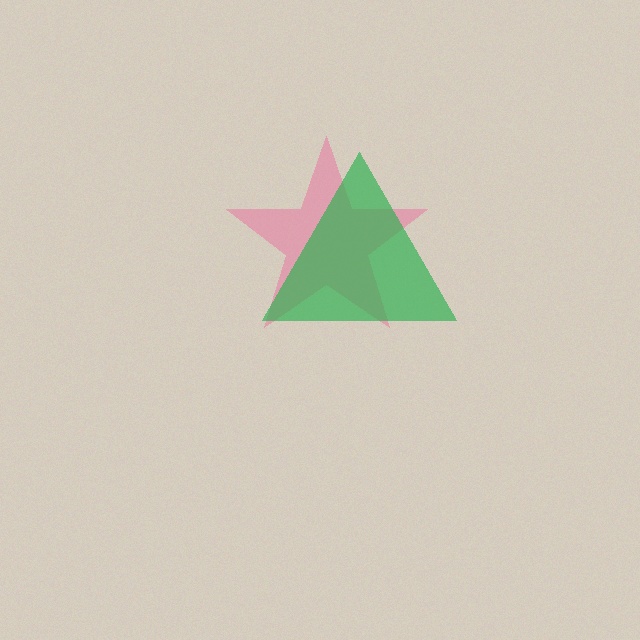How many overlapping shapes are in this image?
There are 2 overlapping shapes in the image.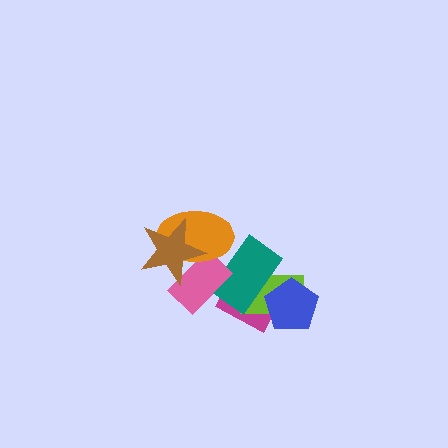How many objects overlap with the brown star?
2 objects overlap with the brown star.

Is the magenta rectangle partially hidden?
Yes, it is partially covered by another shape.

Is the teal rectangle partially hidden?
Yes, it is partially covered by another shape.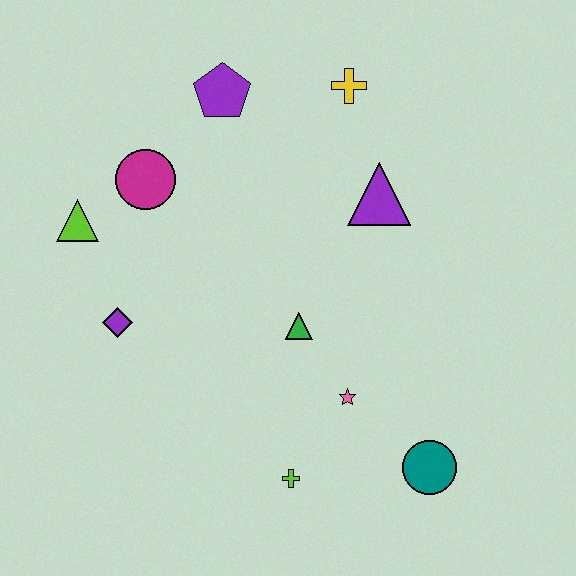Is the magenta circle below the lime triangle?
No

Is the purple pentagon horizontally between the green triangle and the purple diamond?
Yes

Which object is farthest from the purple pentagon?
The teal circle is farthest from the purple pentagon.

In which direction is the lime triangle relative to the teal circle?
The lime triangle is to the left of the teal circle.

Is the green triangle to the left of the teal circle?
Yes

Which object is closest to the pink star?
The green triangle is closest to the pink star.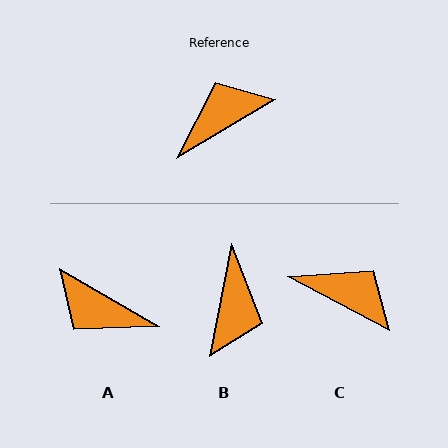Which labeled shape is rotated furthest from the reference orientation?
B, about 132 degrees away.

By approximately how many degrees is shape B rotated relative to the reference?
Approximately 132 degrees clockwise.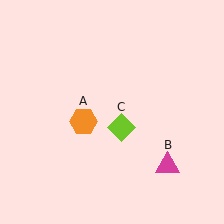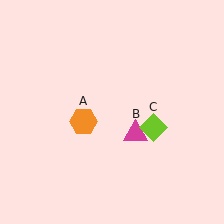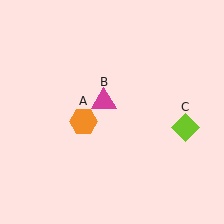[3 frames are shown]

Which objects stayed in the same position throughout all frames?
Orange hexagon (object A) remained stationary.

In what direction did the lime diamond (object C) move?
The lime diamond (object C) moved right.